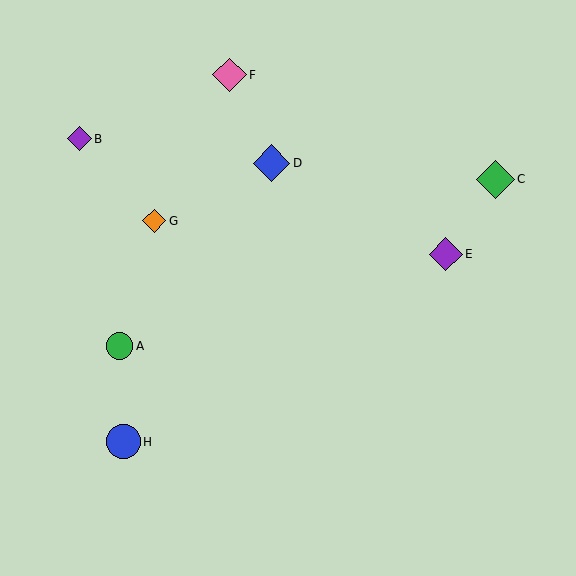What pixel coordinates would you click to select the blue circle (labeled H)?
Click at (124, 442) to select the blue circle H.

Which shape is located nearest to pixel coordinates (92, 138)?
The purple diamond (labeled B) at (80, 139) is nearest to that location.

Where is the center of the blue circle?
The center of the blue circle is at (124, 442).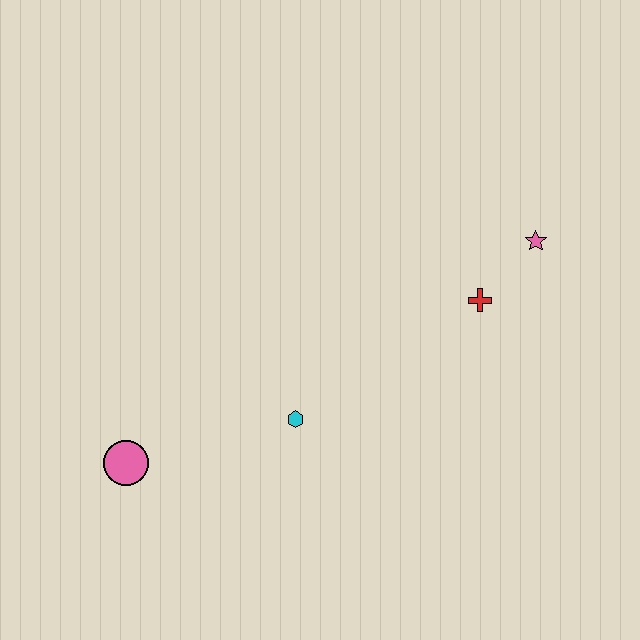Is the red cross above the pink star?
No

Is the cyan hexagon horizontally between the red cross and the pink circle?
Yes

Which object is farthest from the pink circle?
The pink star is farthest from the pink circle.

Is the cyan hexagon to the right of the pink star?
No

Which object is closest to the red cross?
The pink star is closest to the red cross.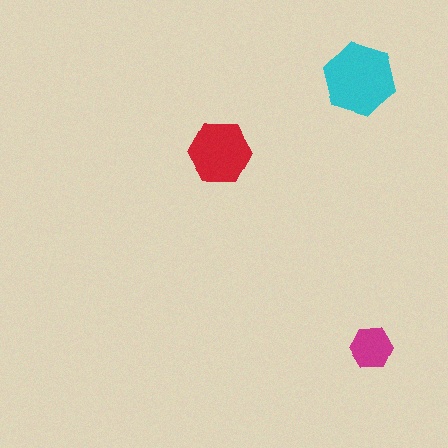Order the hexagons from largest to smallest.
the cyan one, the red one, the magenta one.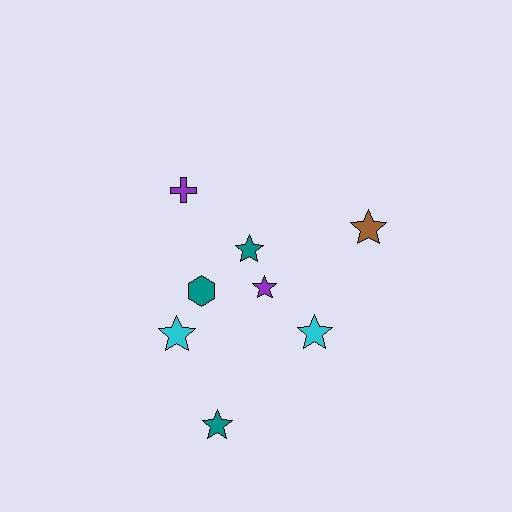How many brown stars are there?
There is 1 brown star.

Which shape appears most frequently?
Star, with 6 objects.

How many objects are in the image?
There are 8 objects.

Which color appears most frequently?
Teal, with 3 objects.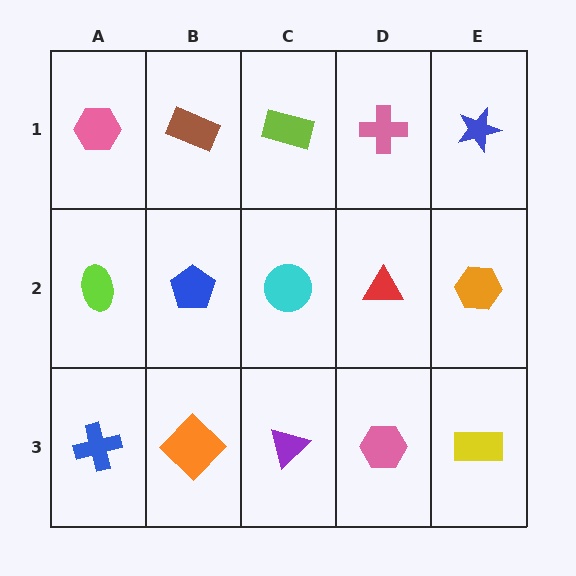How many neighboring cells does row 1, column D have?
3.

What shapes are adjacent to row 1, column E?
An orange hexagon (row 2, column E), a pink cross (row 1, column D).